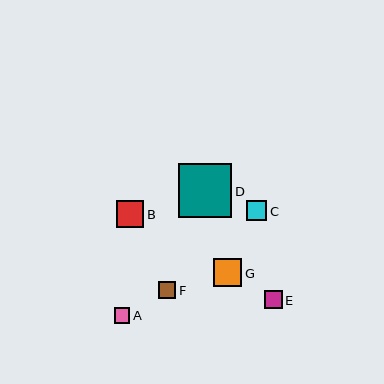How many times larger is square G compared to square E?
Square G is approximately 1.6 times the size of square E.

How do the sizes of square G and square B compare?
Square G and square B are approximately the same size.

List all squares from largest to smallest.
From largest to smallest: D, G, B, C, E, F, A.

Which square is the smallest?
Square A is the smallest with a size of approximately 15 pixels.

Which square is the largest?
Square D is the largest with a size of approximately 53 pixels.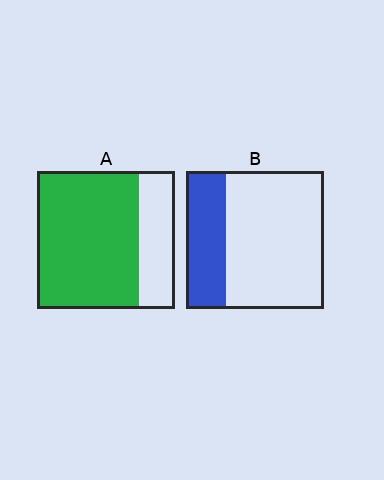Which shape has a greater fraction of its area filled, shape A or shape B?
Shape A.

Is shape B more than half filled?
No.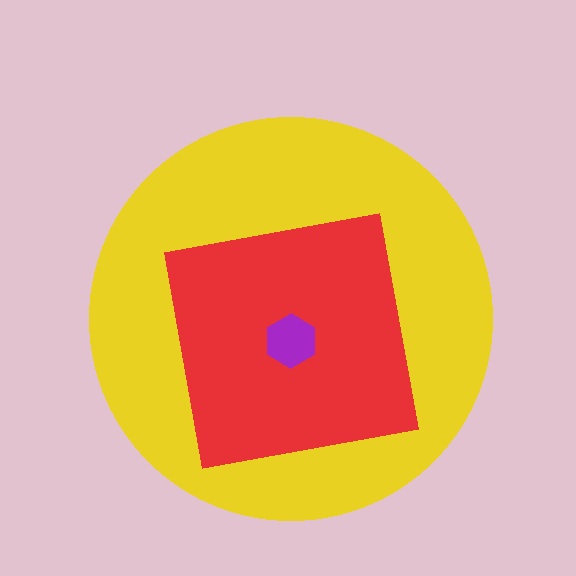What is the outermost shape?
The yellow circle.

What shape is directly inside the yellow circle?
The red square.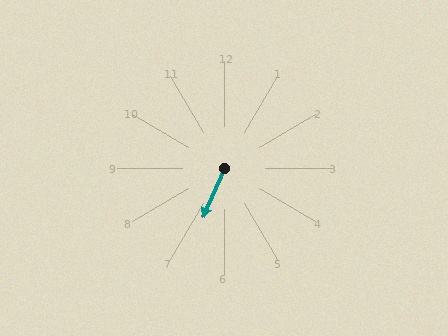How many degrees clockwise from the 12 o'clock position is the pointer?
Approximately 204 degrees.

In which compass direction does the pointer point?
Southwest.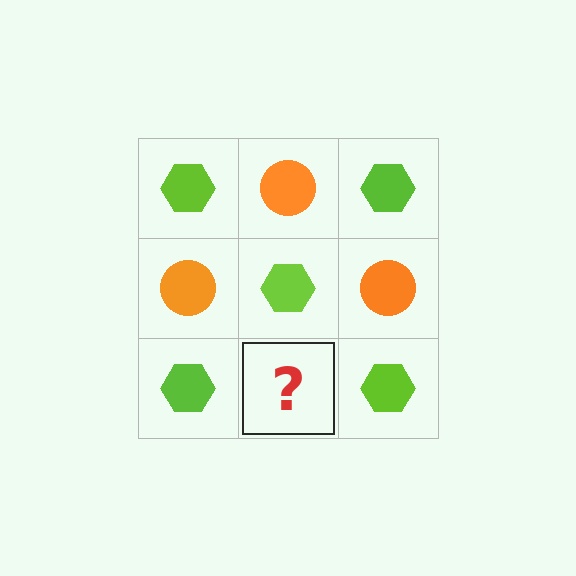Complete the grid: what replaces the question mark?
The question mark should be replaced with an orange circle.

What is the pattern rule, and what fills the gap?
The rule is that it alternates lime hexagon and orange circle in a checkerboard pattern. The gap should be filled with an orange circle.